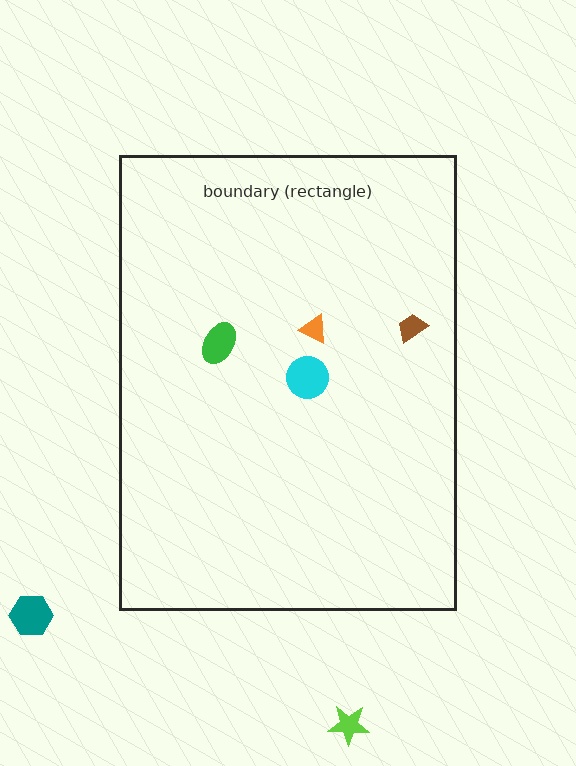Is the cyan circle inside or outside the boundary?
Inside.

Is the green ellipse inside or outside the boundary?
Inside.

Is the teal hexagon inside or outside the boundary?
Outside.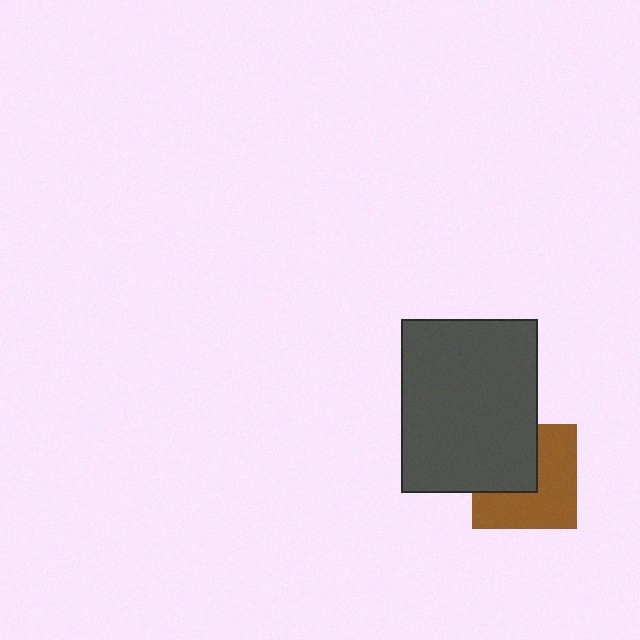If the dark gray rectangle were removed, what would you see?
You would see the complete brown square.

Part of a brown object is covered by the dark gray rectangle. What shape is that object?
It is a square.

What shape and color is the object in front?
The object in front is a dark gray rectangle.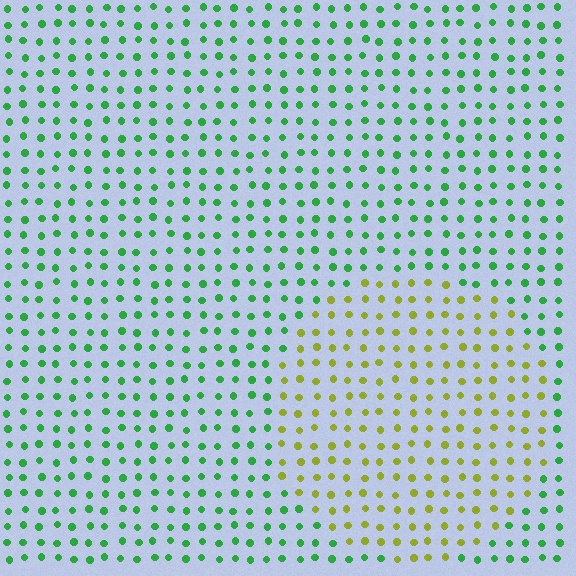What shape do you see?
I see a circle.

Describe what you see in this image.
The image is filled with small green elements in a uniform arrangement. A circle-shaped region is visible where the elements are tinted to a slightly different hue, forming a subtle color boundary.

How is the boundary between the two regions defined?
The boundary is defined purely by a slight shift in hue (about 58 degrees). Spacing, size, and orientation are identical on both sides.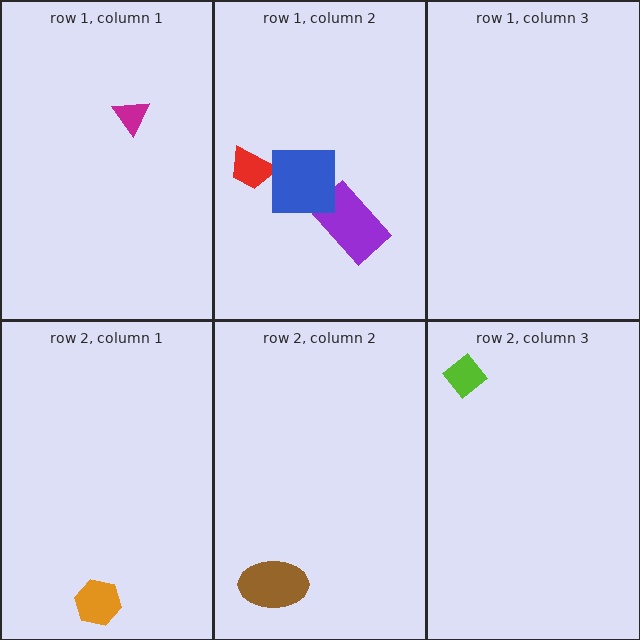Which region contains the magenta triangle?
The row 1, column 1 region.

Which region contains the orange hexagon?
The row 2, column 1 region.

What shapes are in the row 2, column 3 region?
The lime diamond.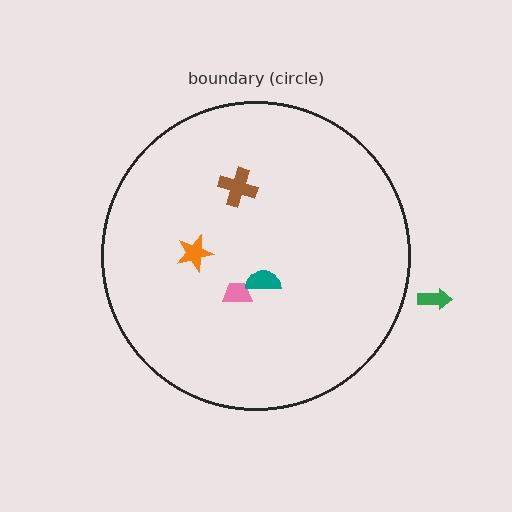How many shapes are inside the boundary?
4 inside, 1 outside.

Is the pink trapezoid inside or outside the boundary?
Inside.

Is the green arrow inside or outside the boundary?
Outside.